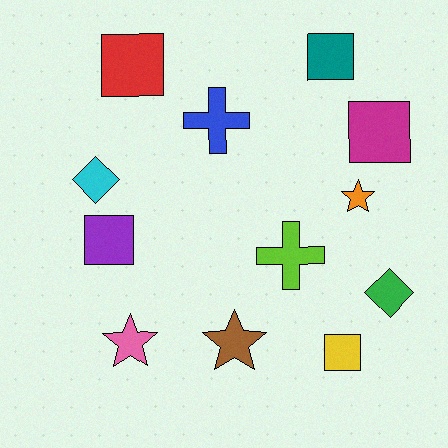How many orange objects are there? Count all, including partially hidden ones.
There is 1 orange object.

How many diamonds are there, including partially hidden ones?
There are 2 diamonds.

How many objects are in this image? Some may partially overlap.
There are 12 objects.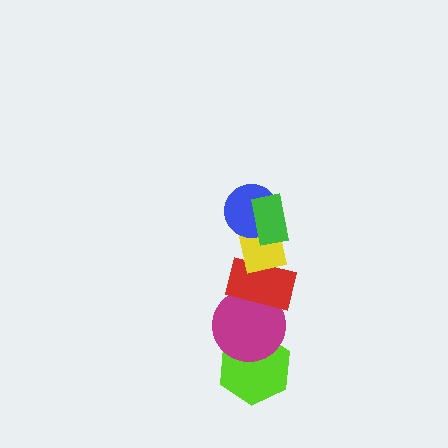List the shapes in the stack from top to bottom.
From top to bottom: the green rectangle, the blue circle, the yellow rectangle, the red rectangle, the magenta circle, the lime hexagon.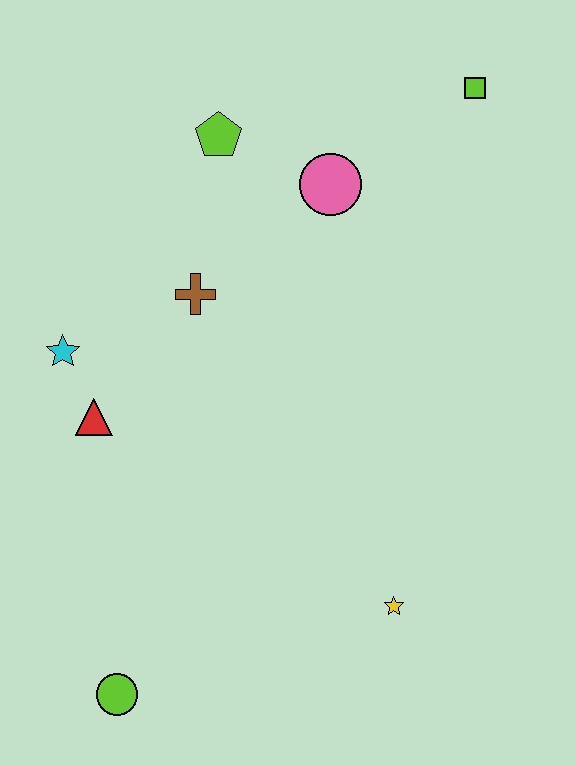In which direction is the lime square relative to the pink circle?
The lime square is to the right of the pink circle.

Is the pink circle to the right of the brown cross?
Yes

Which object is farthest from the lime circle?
The lime square is farthest from the lime circle.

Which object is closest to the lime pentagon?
The pink circle is closest to the lime pentagon.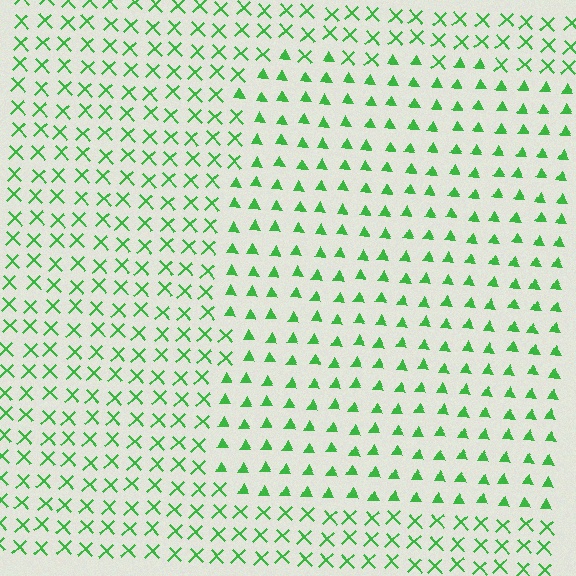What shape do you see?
I see a rectangle.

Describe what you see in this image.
The image is filled with small green elements arranged in a uniform grid. A rectangle-shaped region contains triangles, while the surrounding area contains X marks. The boundary is defined purely by the change in element shape.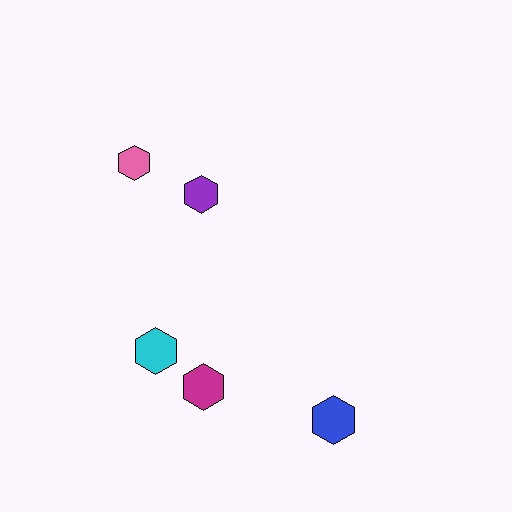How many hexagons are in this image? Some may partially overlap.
There are 5 hexagons.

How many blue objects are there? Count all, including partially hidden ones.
There is 1 blue object.